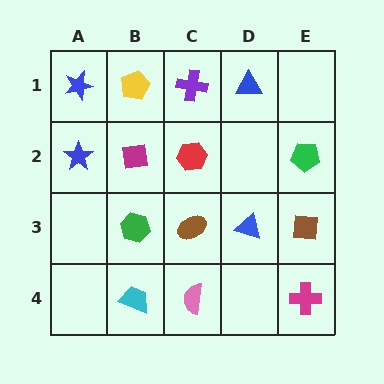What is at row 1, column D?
A blue triangle.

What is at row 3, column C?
A brown ellipse.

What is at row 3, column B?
A green hexagon.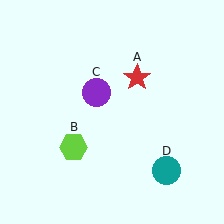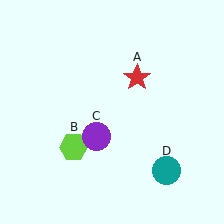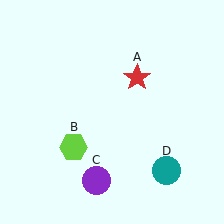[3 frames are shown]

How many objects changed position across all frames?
1 object changed position: purple circle (object C).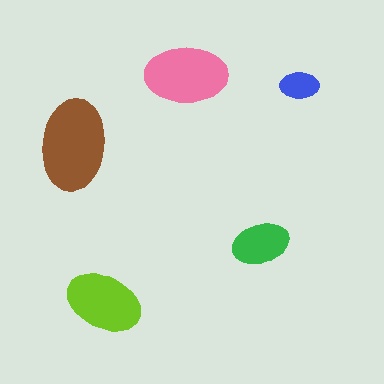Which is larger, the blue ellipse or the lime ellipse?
The lime one.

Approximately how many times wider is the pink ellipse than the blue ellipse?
About 2 times wider.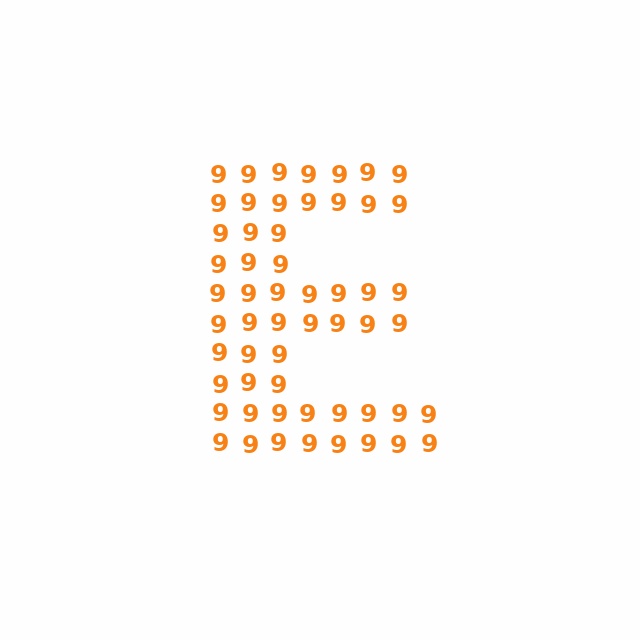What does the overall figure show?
The overall figure shows the letter E.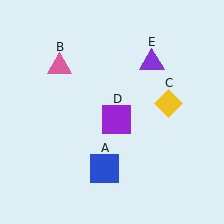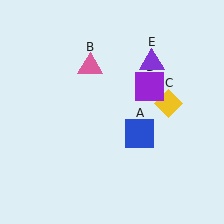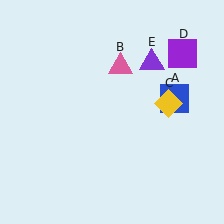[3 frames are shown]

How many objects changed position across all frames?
3 objects changed position: blue square (object A), pink triangle (object B), purple square (object D).